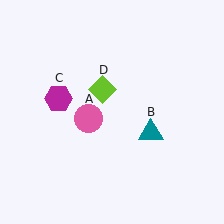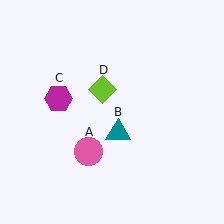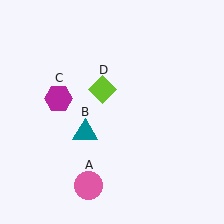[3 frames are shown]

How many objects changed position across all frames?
2 objects changed position: pink circle (object A), teal triangle (object B).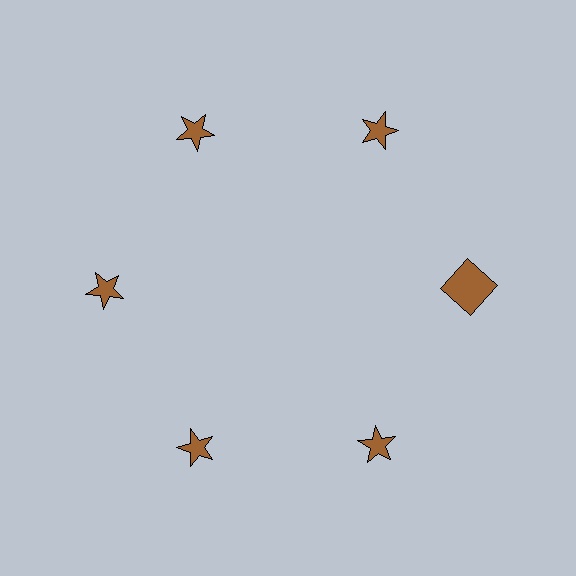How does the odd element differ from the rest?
It has a different shape: square instead of star.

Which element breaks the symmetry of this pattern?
The brown square at roughly the 3 o'clock position breaks the symmetry. All other shapes are brown stars.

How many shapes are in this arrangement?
There are 6 shapes arranged in a ring pattern.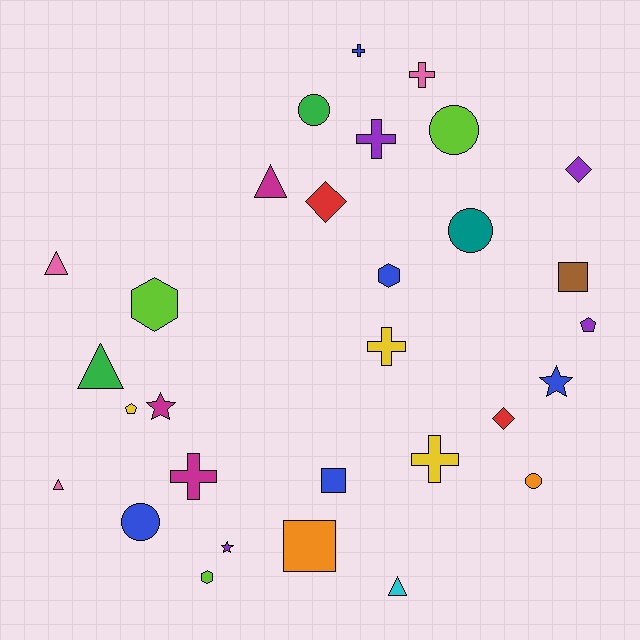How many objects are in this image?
There are 30 objects.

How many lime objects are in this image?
There are 3 lime objects.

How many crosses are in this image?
There are 6 crosses.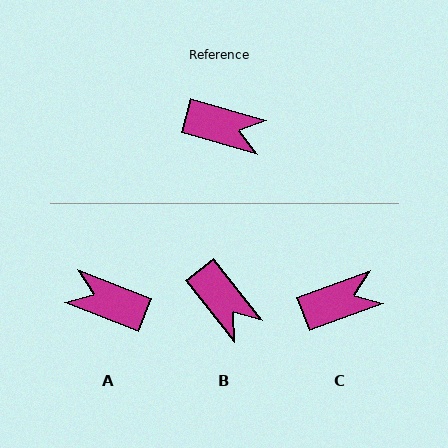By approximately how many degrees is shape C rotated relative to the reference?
Approximately 36 degrees counter-clockwise.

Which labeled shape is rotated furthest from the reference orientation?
A, about 175 degrees away.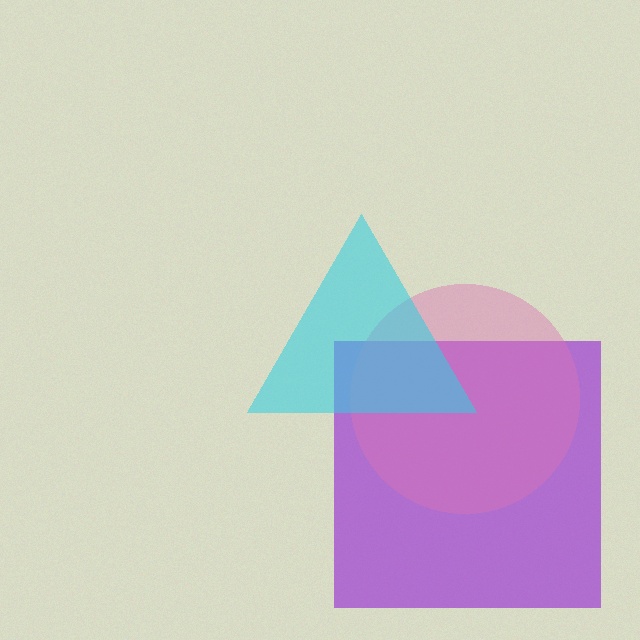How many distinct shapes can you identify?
There are 3 distinct shapes: a purple square, a pink circle, a cyan triangle.